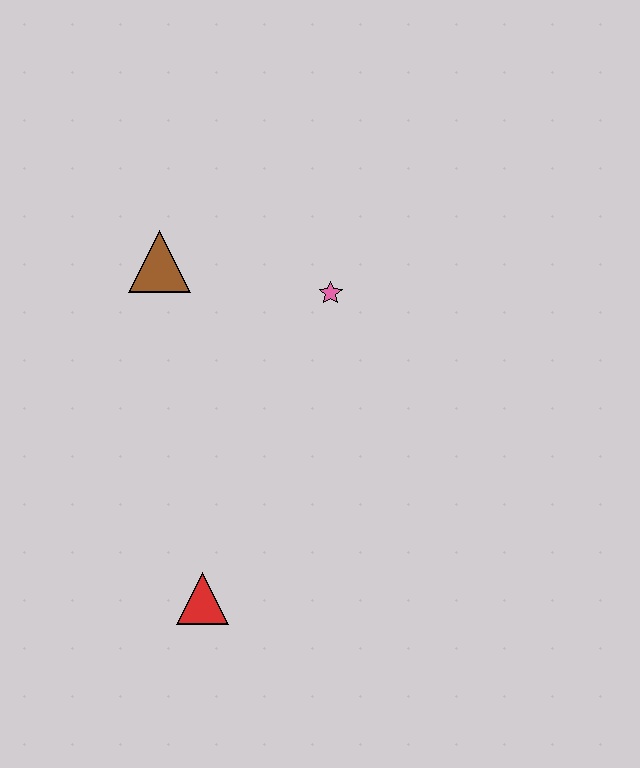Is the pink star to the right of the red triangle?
Yes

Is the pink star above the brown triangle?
No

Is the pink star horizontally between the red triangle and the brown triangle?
No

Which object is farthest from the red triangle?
The brown triangle is farthest from the red triangle.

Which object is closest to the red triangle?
The pink star is closest to the red triangle.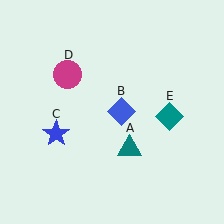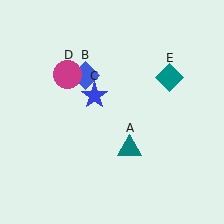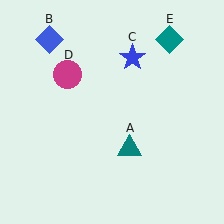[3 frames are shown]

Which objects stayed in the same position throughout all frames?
Teal triangle (object A) and magenta circle (object D) remained stationary.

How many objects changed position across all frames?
3 objects changed position: blue diamond (object B), blue star (object C), teal diamond (object E).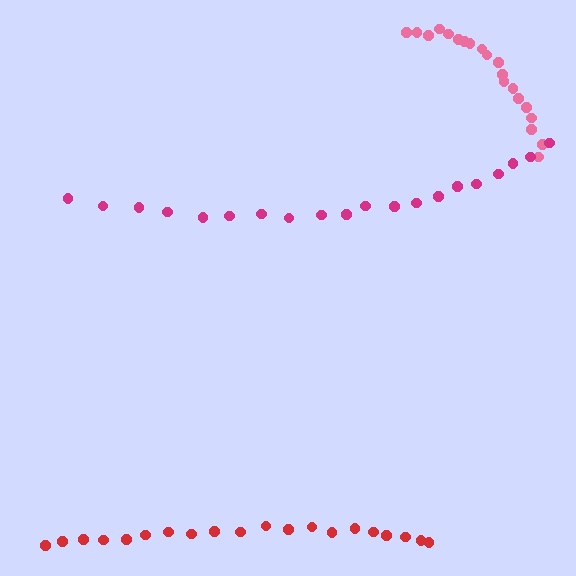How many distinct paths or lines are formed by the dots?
There are 3 distinct paths.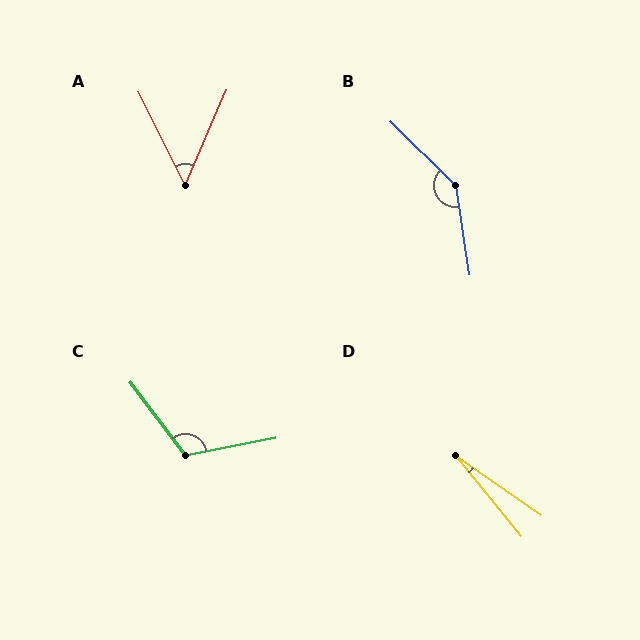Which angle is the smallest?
D, at approximately 16 degrees.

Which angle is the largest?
B, at approximately 144 degrees.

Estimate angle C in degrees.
Approximately 116 degrees.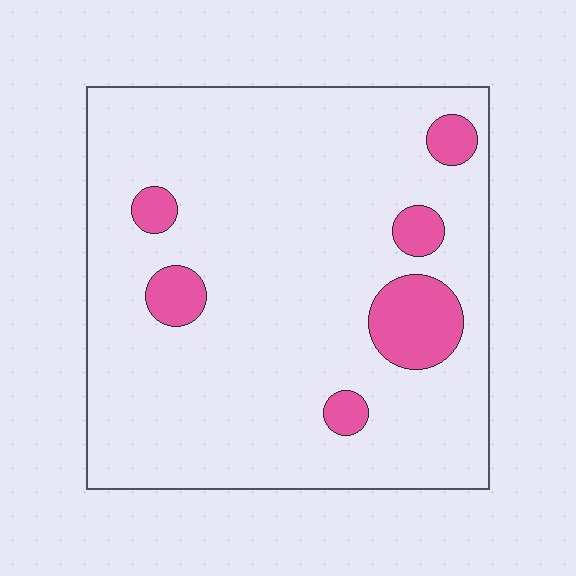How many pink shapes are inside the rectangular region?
6.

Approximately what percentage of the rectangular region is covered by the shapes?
Approximately 10%.